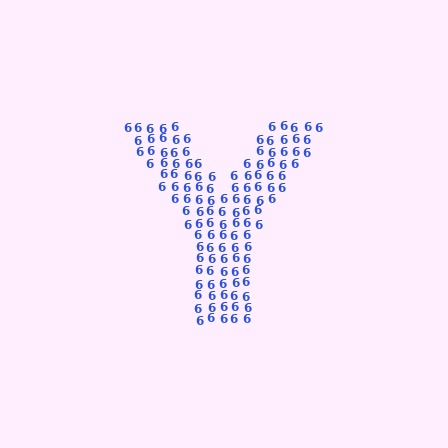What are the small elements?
The small elements are digit 6's.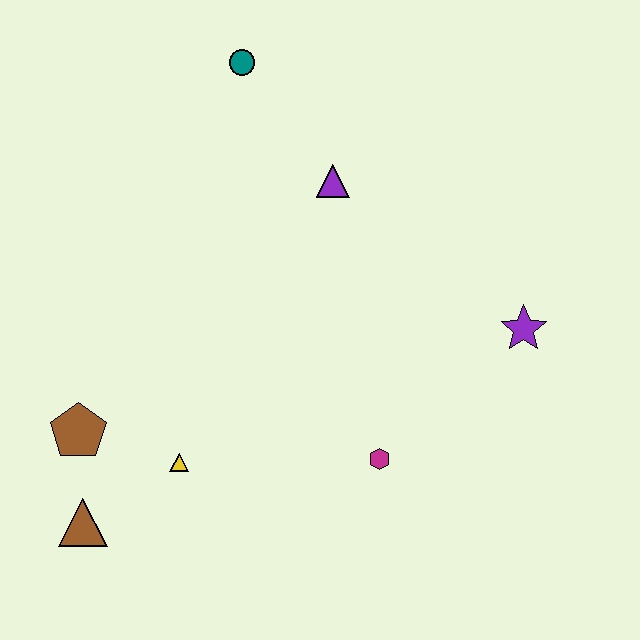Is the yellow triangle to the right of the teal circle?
No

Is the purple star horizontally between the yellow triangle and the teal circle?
No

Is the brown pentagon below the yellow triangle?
No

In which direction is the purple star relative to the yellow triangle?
The purple star is to the right of the yellow triangle.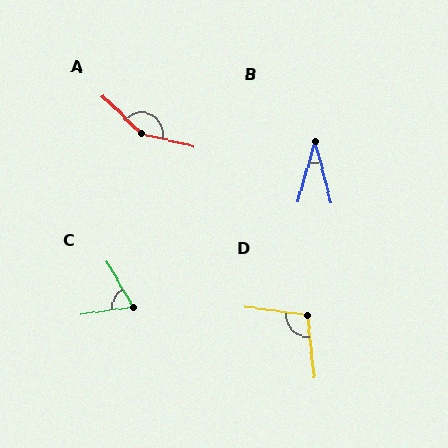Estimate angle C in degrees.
Approximately 67 degrees.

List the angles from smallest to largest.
B (30°), C (67°), D (103°), A (150°).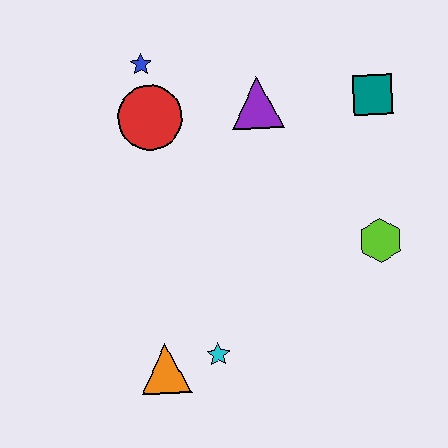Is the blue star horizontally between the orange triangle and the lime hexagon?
No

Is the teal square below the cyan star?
No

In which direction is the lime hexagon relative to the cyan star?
The lime hexagon is to the right of the cyan star.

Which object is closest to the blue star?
The red circle is closest to the blue star.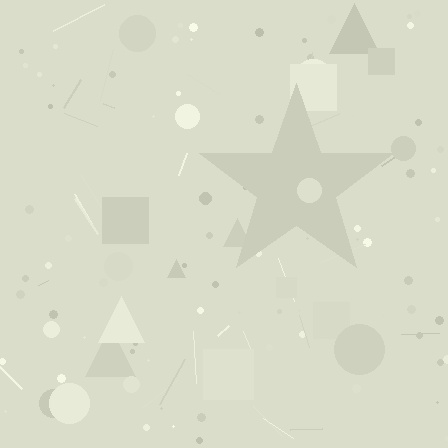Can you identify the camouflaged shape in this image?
The camouflaged shape is a star.